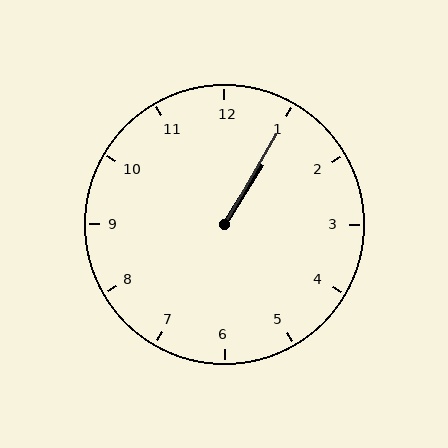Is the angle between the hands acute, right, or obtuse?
It is acute.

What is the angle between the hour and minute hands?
Approximately 2 degrees.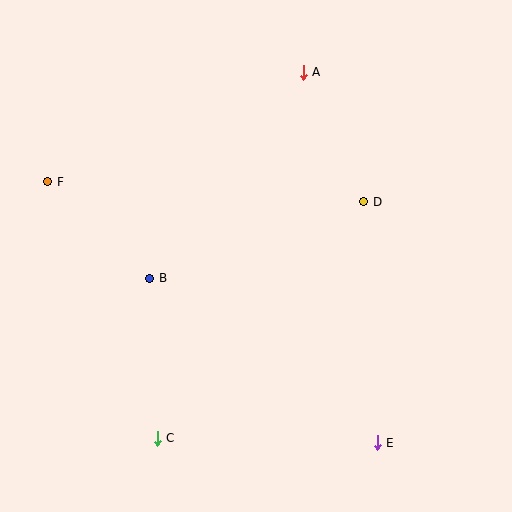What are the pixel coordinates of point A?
Point A is at (303, 72).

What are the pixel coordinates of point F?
Point F is at (48, 182).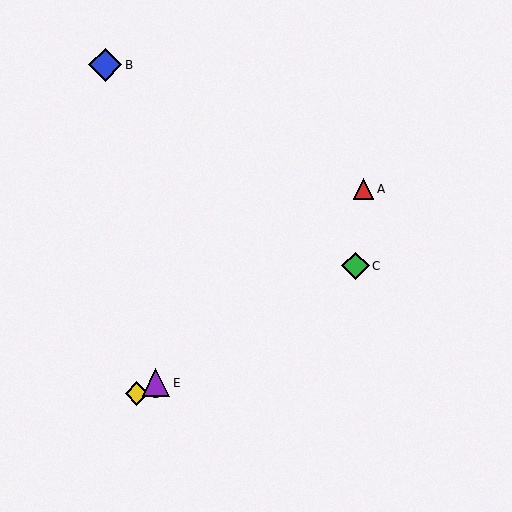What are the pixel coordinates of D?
Object D is at (137, 394).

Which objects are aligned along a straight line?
Objects C, D, E are aligned along a straight line.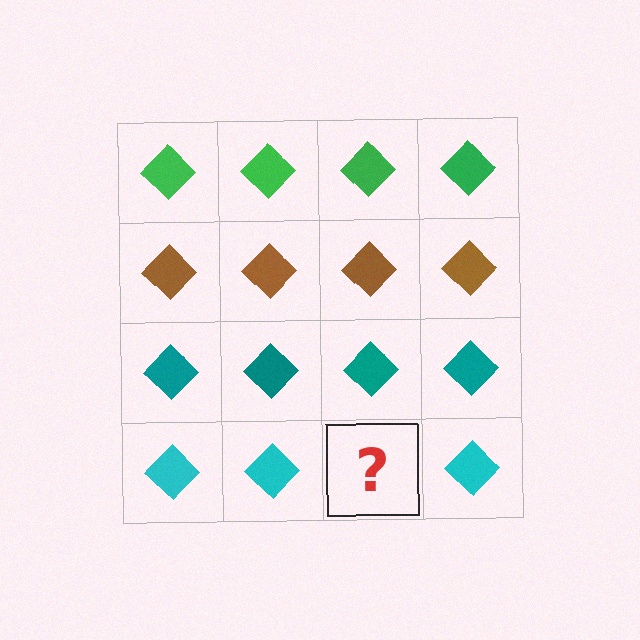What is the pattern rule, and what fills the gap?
The rule is that each row has a consistent color. The gap should be filled with a cyan diamond.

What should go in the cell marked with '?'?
The missing cell should contain a cyan diamond.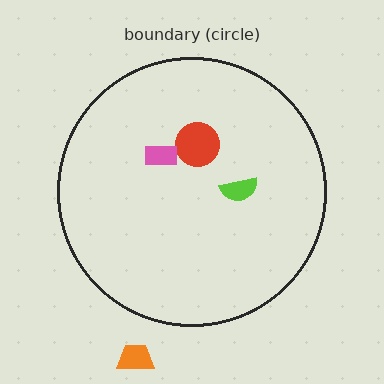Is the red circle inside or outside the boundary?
Inside.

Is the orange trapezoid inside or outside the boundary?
Outside.